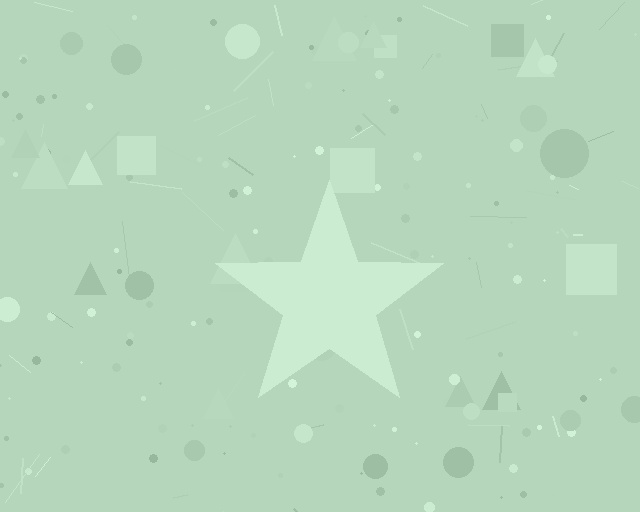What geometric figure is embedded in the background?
A star is embedded in the background.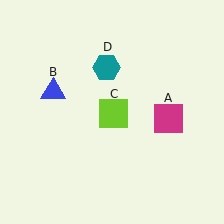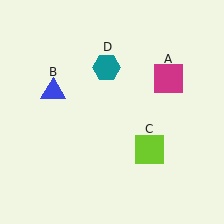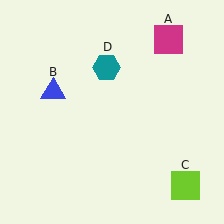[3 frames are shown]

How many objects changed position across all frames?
2 objects changed position: magenta square (object A), lime square (object C).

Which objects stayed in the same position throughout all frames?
Blue triangle (object B) and teal hexagon (object D) remained stationary.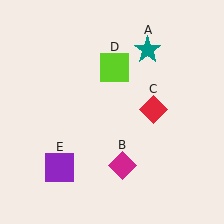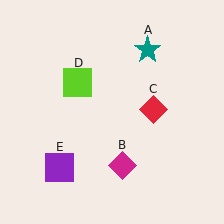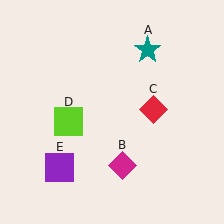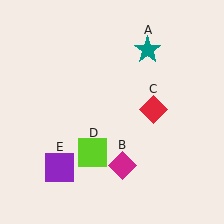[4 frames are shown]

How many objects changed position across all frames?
1 object changed position: lime square (object D).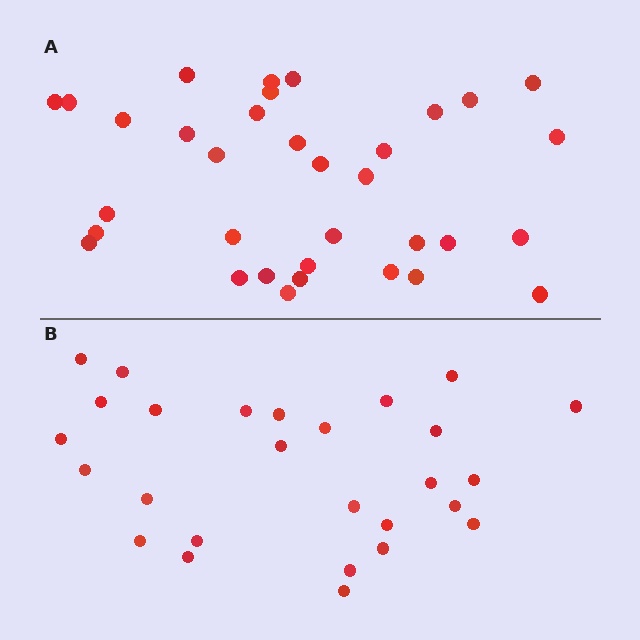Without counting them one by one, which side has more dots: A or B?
Region A (the top region) has more dots.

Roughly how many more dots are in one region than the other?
Region A has roughly 8 or so more dots than region B.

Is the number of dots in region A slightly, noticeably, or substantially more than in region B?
Region A has noticeably more, but not dramatically so. The ratio is roughly 1.3 to 1.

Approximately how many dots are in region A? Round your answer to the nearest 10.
About 30 dots. (The exact count is 34, which rounds to 30.)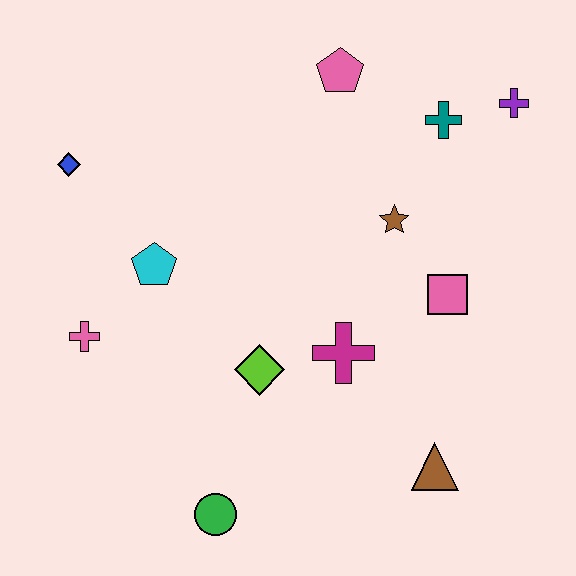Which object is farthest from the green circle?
The purple cross is farthest from the green circle.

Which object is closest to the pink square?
The brown star is closest to the pink square.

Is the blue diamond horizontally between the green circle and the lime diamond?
No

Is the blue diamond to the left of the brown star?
Yes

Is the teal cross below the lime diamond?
No